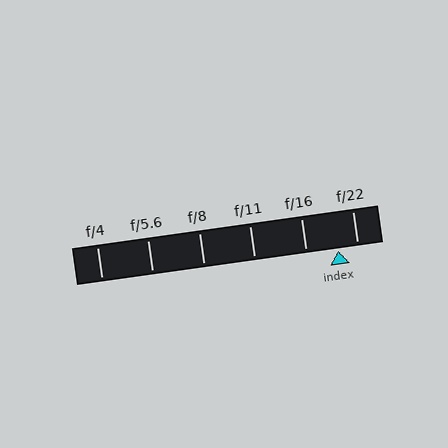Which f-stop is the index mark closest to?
The index mark is closest to f/22.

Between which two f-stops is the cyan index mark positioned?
The index mark is between f/16 and f/22.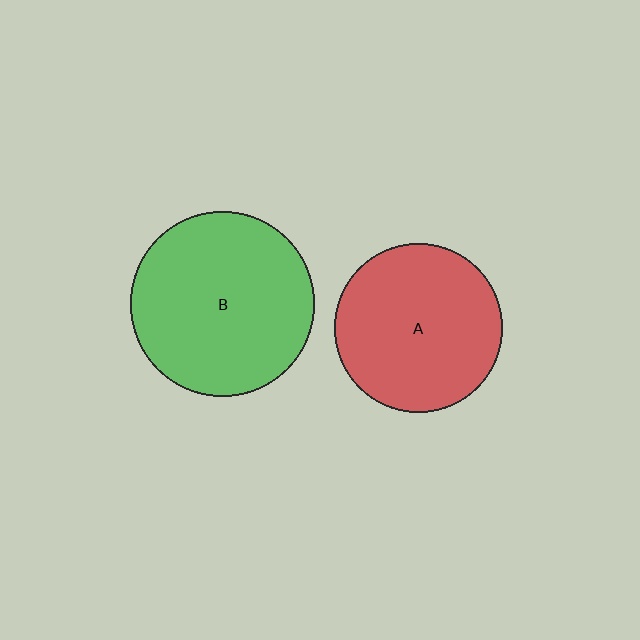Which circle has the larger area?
Circle B (green).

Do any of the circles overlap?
No, none of the circles overlap.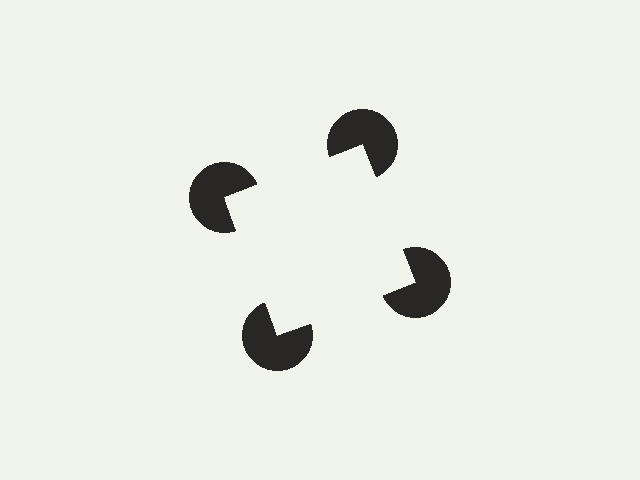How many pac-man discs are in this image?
There are 4 — one at each vertex of the illusory square.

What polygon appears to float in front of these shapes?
An illusory square — its edges are inferred from the aligned wedge cuts in the pac-man discs, not physically drawn.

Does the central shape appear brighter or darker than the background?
It typically appears slightly brighter than the background, even though no actual brightness change is drawn.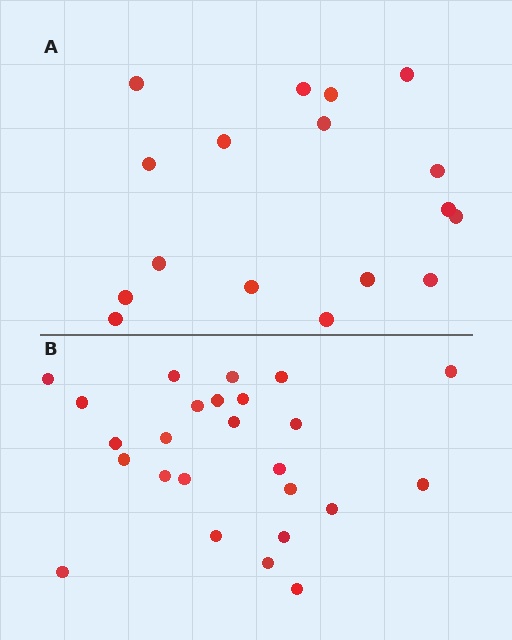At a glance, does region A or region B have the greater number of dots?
Region B (the bottom region) has more dots.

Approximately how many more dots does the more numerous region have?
Region B has roughly 8 or so more dots than region A.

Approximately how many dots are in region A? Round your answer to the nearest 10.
About 20 dots. (The exact count is 17, which rounds to 20.)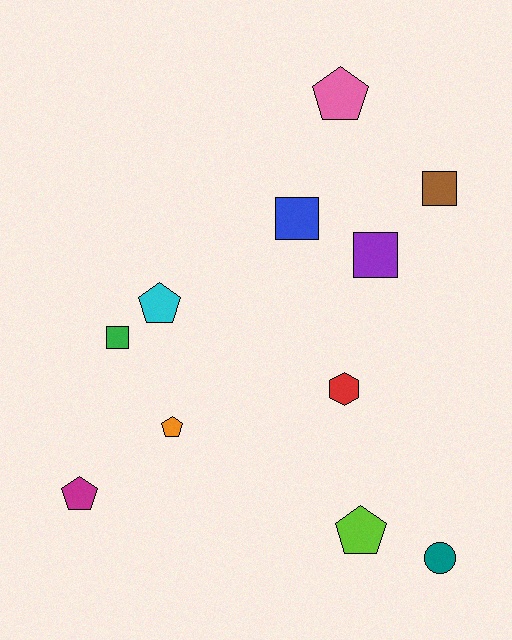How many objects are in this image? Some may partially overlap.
There are 11 objects.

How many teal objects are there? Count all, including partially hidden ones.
There is 1 teal object.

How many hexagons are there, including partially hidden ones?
There is 1 hexagon.